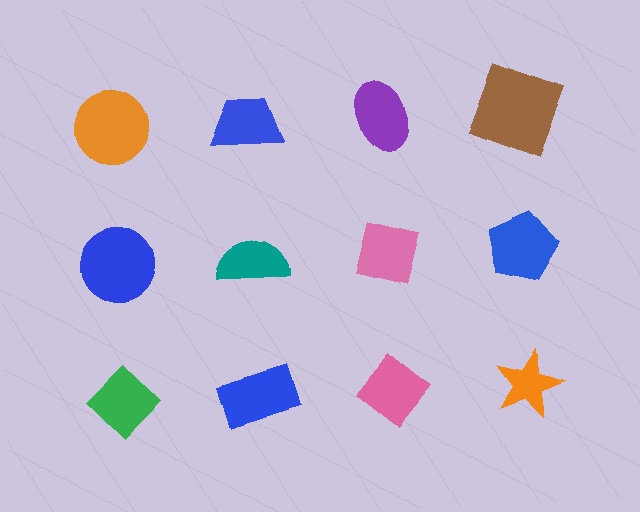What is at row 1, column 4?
A brown square.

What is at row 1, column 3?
A purple ellipse.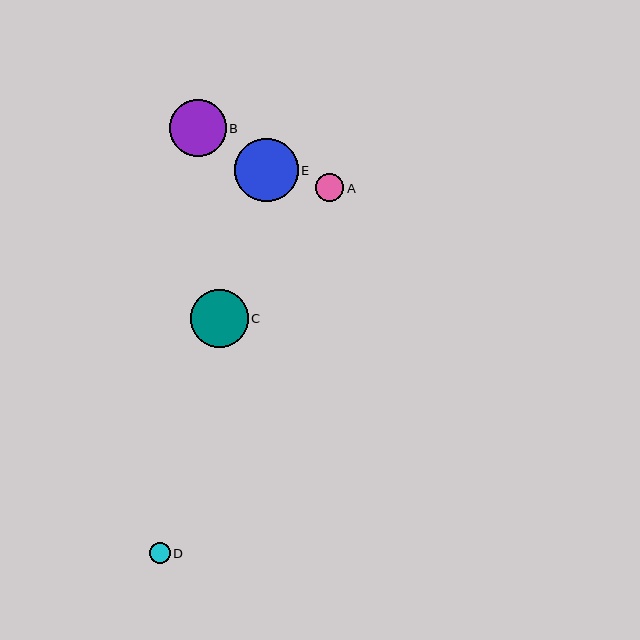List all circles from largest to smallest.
From largest to smallest: E, C, B, A, D.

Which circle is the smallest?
Circle D is the smallest with a size of approximately 21 pixels.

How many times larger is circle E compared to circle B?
Circle E is approximately 1.1 times the size of circle B.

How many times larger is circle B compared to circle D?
Circle B is approximately 2.7 times the size of circle D.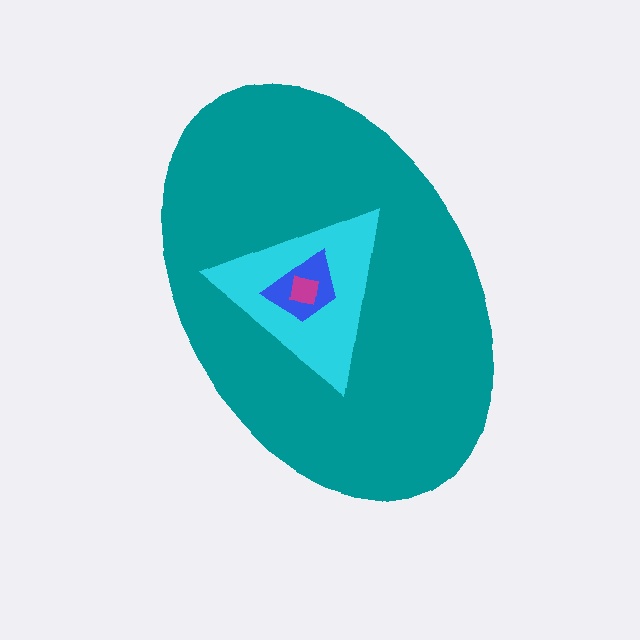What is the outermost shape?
The teal ellipse.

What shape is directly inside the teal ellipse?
The cyan triangle.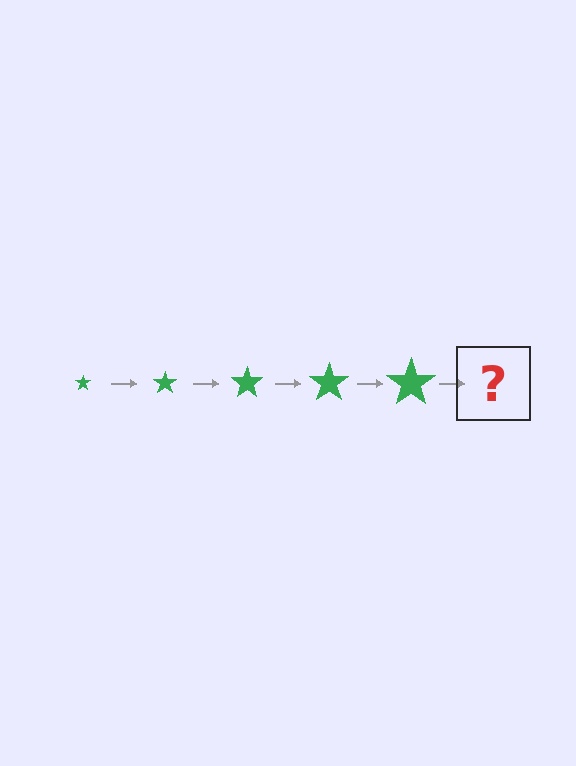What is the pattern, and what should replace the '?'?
The pattern is that the star gets progressively larger each step. The '?' should be a green star, larger than the previous one.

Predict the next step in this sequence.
The next step is a green star, larger than the previous one.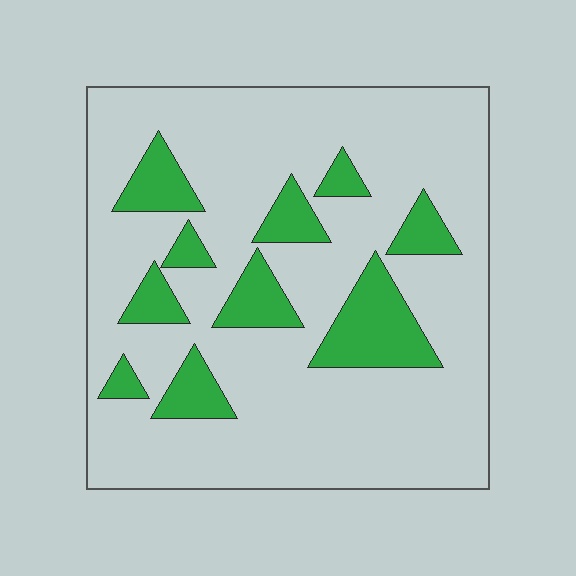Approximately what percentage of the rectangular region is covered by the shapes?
Approximately 20%.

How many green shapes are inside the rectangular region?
10.